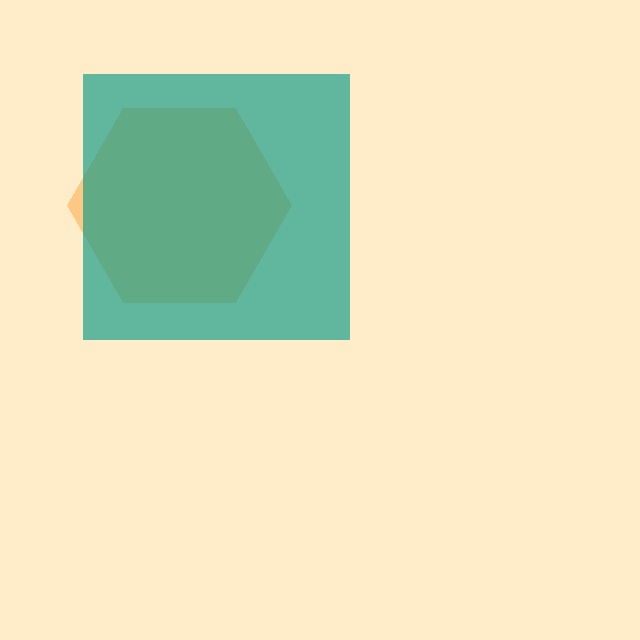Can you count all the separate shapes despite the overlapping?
Yes, there are 2 separate shapes.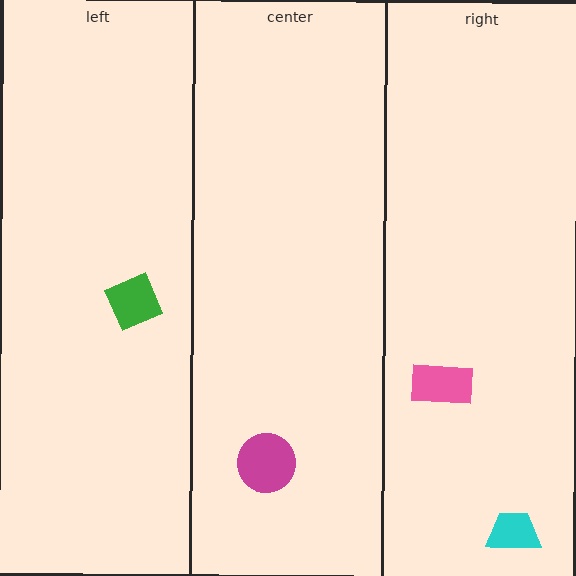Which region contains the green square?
The left region.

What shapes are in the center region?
The magenta circle.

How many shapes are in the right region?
2.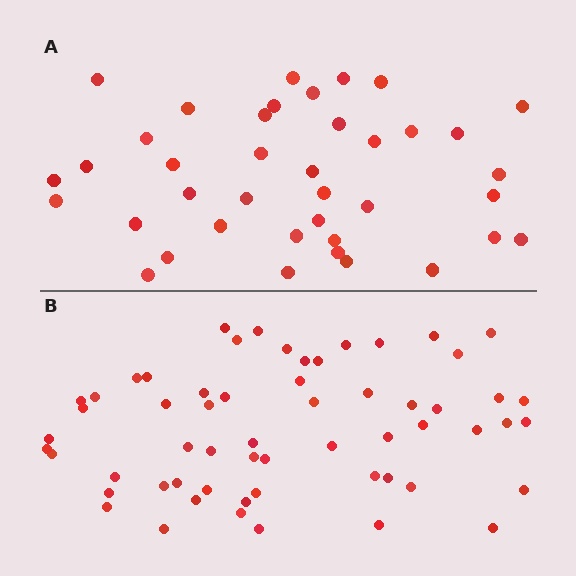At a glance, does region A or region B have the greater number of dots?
Region B (the bottom region) has more dots.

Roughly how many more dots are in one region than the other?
Region B has approximately 20 more dots than region A.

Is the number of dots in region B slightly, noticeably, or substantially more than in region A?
Region B has substantially more. The ratio is roughly 1.5 to 1.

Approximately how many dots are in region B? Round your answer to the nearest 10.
About 60 dots. (The exact count is 59, which rounds to 60.)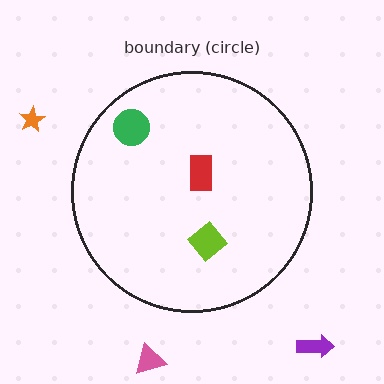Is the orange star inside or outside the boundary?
Outside.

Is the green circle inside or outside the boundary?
Inside.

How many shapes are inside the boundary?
3 inside, 3 outside.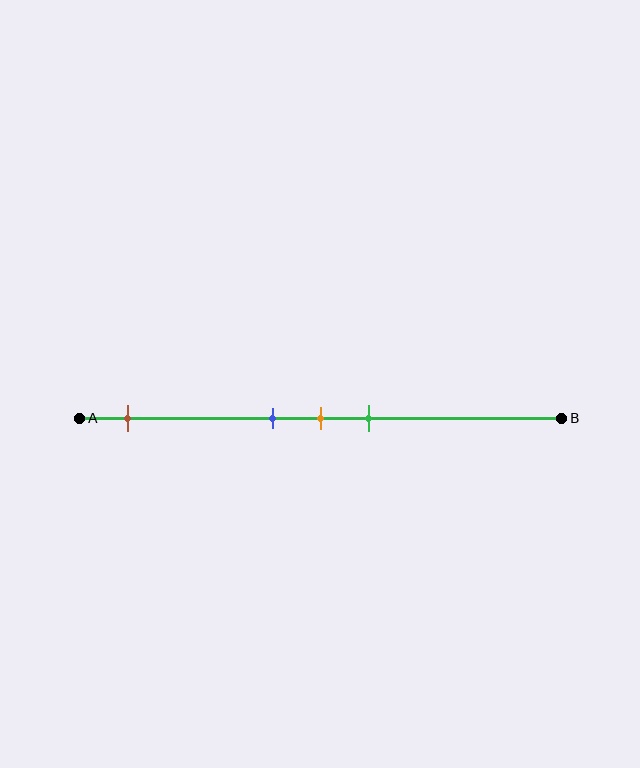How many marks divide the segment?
There are 4 marks dividing the segment.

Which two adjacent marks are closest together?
The blue and orange marks are the closest adjacent pair.